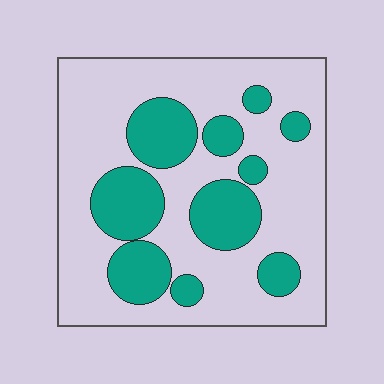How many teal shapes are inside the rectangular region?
10.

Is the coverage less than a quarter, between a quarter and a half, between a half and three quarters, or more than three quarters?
Between a quarter and a half.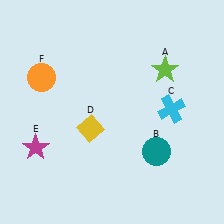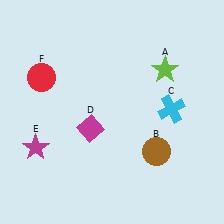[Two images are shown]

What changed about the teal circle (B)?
In Image 1, B is teal. In Image 2, it changed to brown.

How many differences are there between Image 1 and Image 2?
There are 3 differences between the two images.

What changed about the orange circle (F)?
In Image 1, F is orange. In Image 2, it changed to red.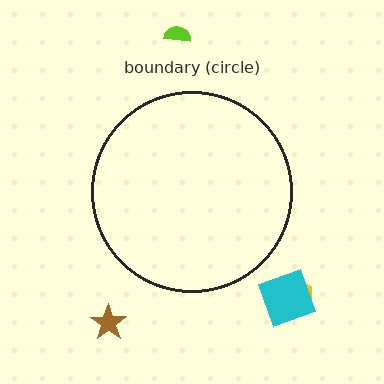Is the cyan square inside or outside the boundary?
Outside.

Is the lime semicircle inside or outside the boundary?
Outside.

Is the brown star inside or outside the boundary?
Outside.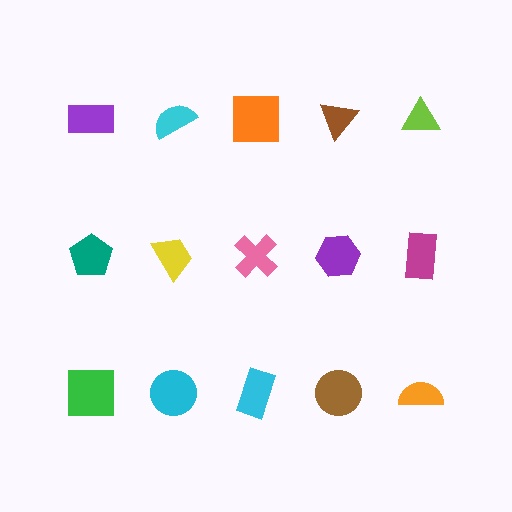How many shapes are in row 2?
5 shapes.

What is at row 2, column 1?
A teal pentagon.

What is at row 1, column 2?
A cyan semicircle.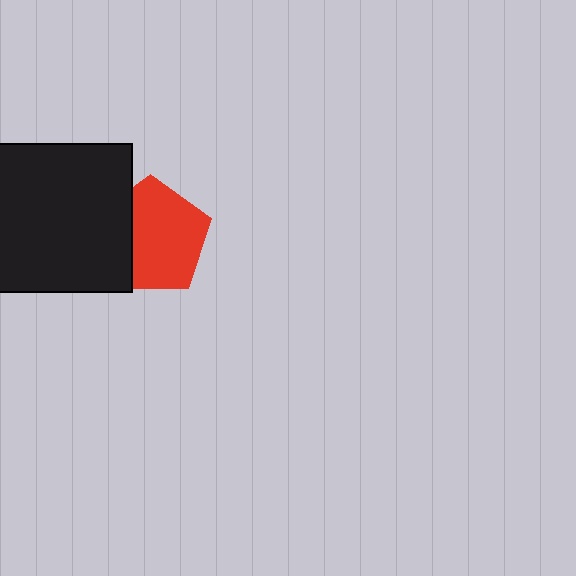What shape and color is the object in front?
The object in front is a black square.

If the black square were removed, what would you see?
You would see the complete red pentagon.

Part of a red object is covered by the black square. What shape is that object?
It is a pentagon.